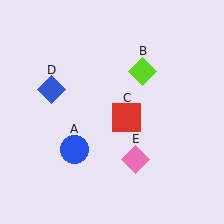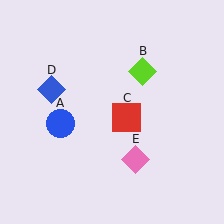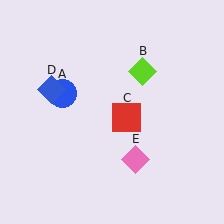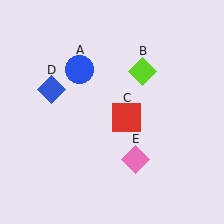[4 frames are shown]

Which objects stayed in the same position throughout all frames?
Lime diamond (object B) and red square (object C) and blue diamond (object D) and pink diamond (object E) remained stationary.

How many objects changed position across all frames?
1 object changed position: blue circle (object A).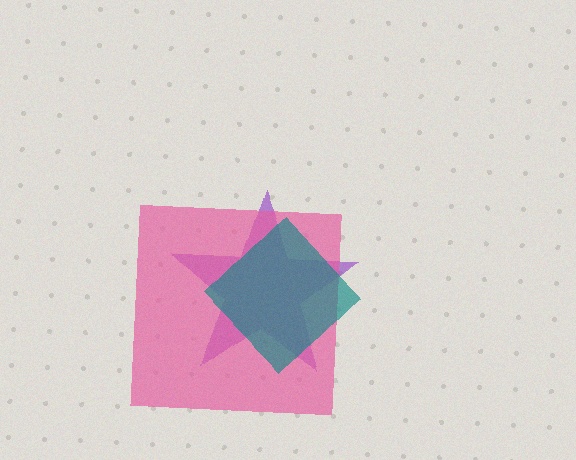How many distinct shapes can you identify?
There are 3 distinct shapes: a purple star, a pink square, a teal diamond.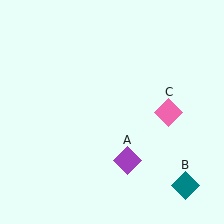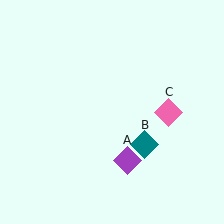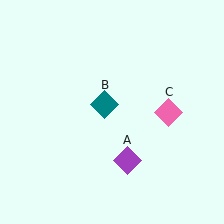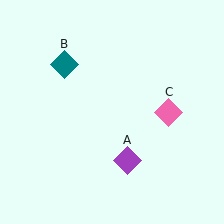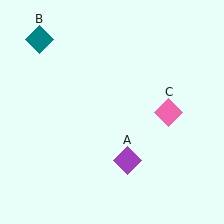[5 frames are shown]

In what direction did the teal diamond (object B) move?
The teal diamond (object B) moved up and to the left.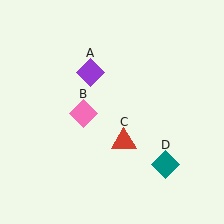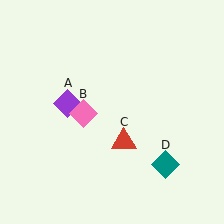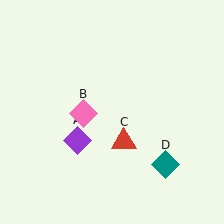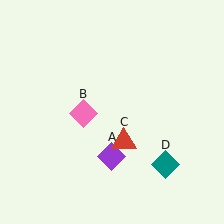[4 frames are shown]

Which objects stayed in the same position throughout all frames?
Pink diamond (object B) and red triangle (object C) and teal diamond (object D) remained stationary.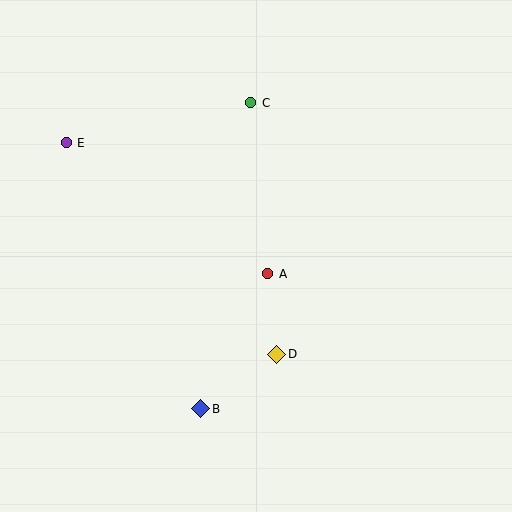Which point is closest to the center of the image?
Point A at (268, 274) is closest to the center.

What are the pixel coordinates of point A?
Point A is at (268, 274).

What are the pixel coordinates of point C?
Point C is at (251, 103).